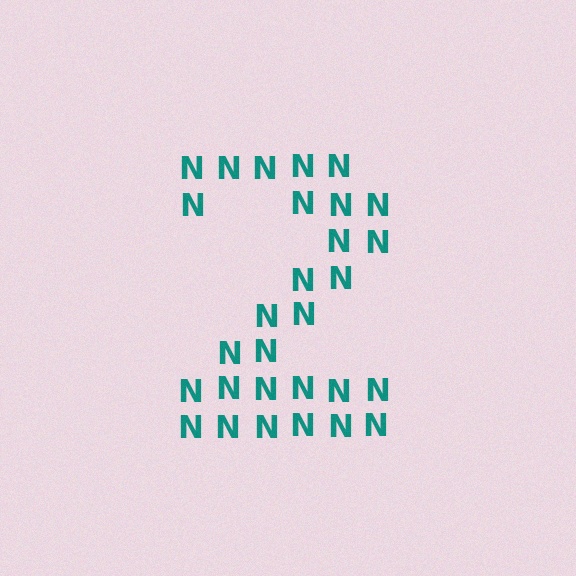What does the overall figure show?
The overall figure shows the digit 2.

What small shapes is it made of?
It is made of small letter N's.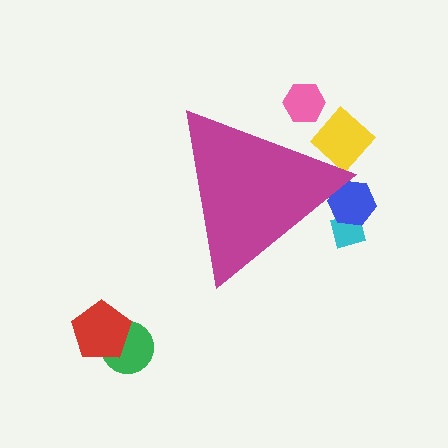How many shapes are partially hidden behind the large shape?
4 shapes are partially hidden.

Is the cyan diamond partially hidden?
Yes, the cyan diamond is partially hidden behind the magenta triangle.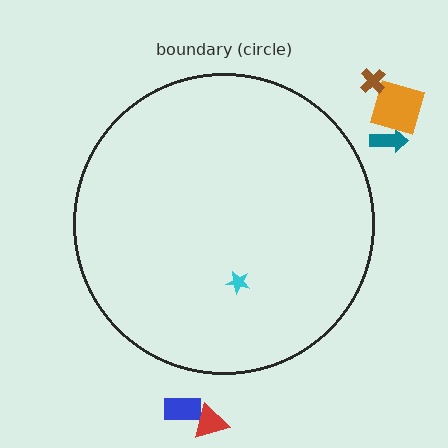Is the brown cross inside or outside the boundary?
Outside.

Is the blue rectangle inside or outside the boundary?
Outside.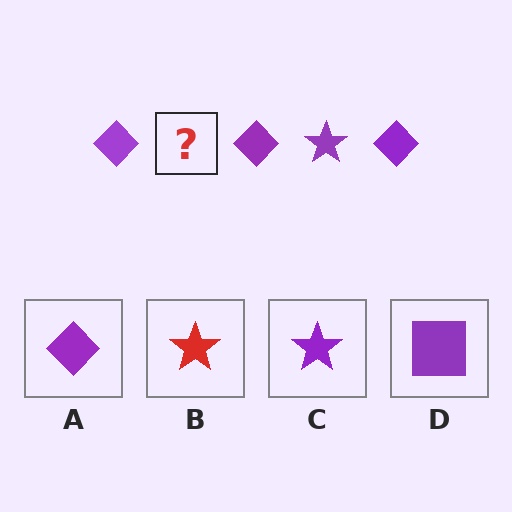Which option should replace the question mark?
Option C.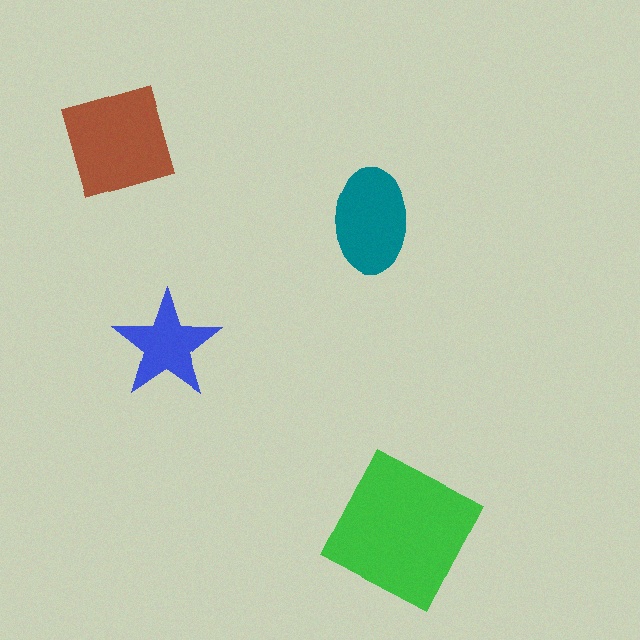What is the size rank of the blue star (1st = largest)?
4th.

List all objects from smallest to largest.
The blue star, the teal ellipse, the brown diamond, the green square.